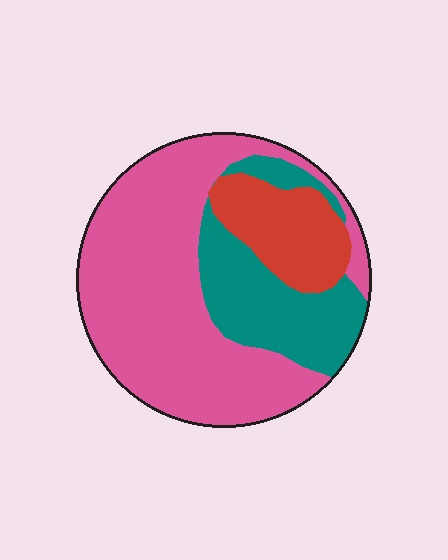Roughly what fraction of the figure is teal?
Teal takes up about one quarter (1/4) of the figure.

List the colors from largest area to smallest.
From largest to smallest: pink, teal, red.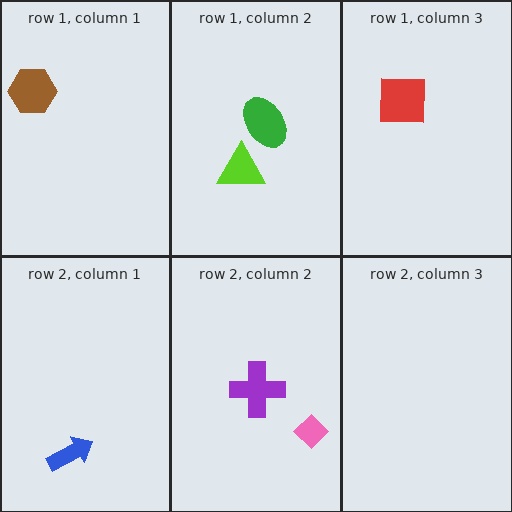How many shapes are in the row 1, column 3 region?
1.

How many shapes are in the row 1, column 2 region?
2.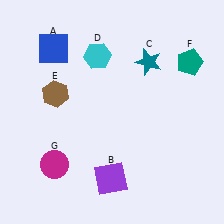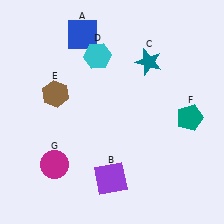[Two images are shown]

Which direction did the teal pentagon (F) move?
The teal pentagon (F) moved down.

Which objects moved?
The objects that moved are: the blue square (A), the teal pentagon (F).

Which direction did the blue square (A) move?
The blue square (A) moved right.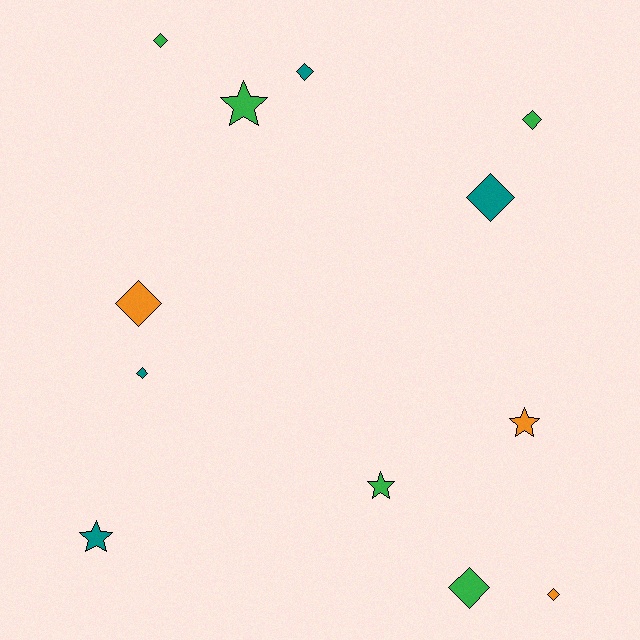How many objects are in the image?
There are 12 objects.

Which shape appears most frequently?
Diamond, with 8 objects.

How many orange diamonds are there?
There are 2 orange diamonds.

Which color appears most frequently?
Green, with 5 objects.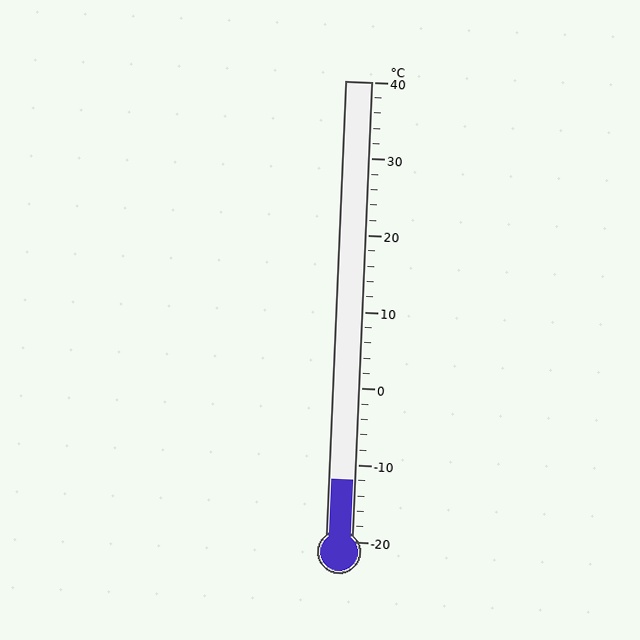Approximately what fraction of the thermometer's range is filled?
The thermometer is filled to approximately 15% of its range.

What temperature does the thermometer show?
The thermometer shows approximately -12°C.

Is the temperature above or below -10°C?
The temperature is below -10°C.